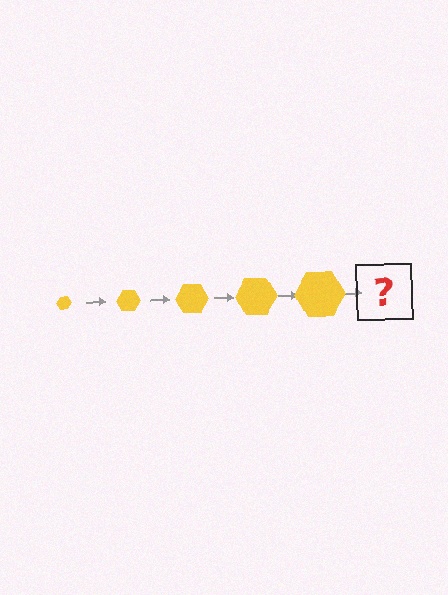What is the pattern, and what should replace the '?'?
The pattern is that the hexagon gets progressively larger each step. The '?' should be a yellow hexagon, larger than the previous one.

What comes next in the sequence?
The next element should be a yellow hexagon, larger than the previous one.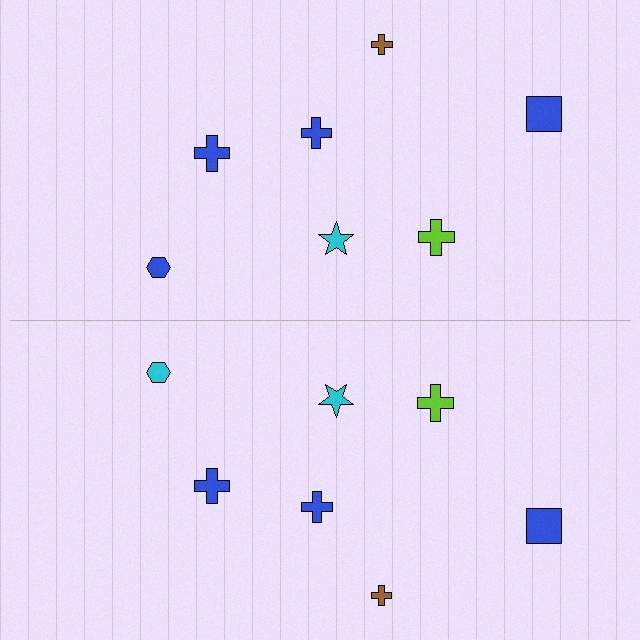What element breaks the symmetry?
The cyan hexagon on the bottom side breaks the symmetry — its mirror counterpart is blue.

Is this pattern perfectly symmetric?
No, the pattern is not perfectly symmetric. The cyan hexagon on the bottom side breaks the symmetry — its mirror counterpart is blue.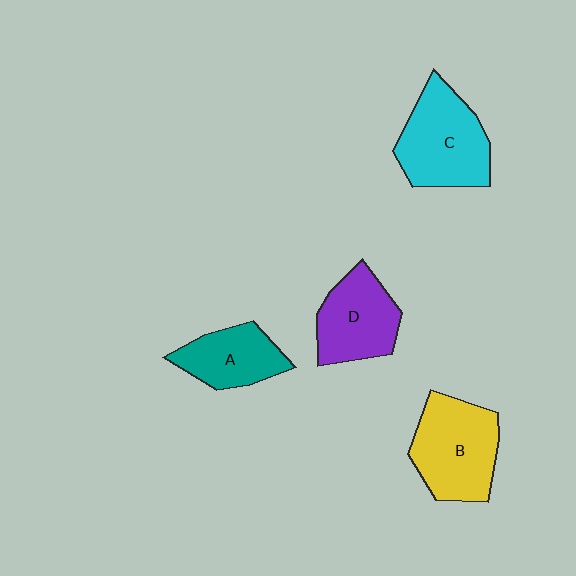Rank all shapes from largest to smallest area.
From largest to smallest: C (cyan), B (yellow), D (purple), A (teal).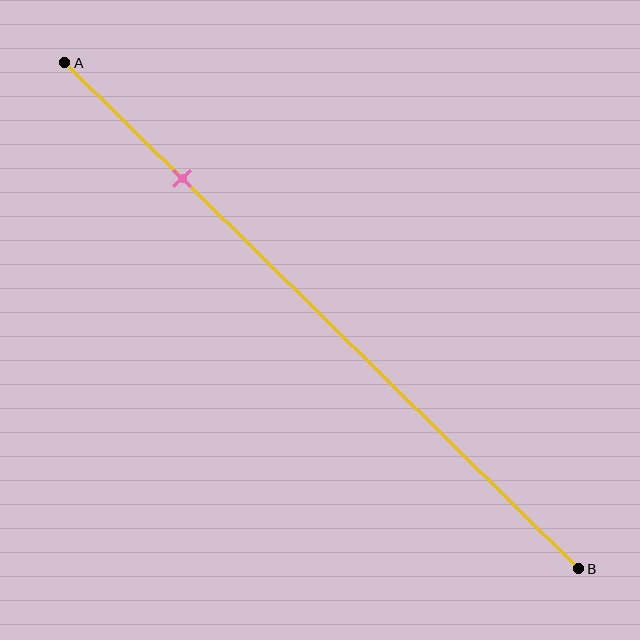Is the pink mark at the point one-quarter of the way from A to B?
Yes, the mark is approximately at the one-quarter point.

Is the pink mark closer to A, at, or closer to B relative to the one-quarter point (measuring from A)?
The pink mark is approximately at the one-quarter point of segment AB.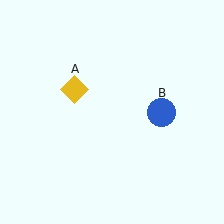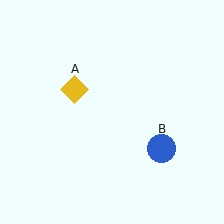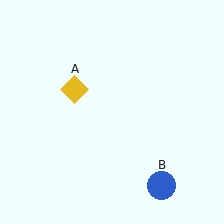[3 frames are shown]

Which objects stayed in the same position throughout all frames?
Yellow diamond (object A) remained stationary.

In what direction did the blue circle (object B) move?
The blue circle (object B) moved down.